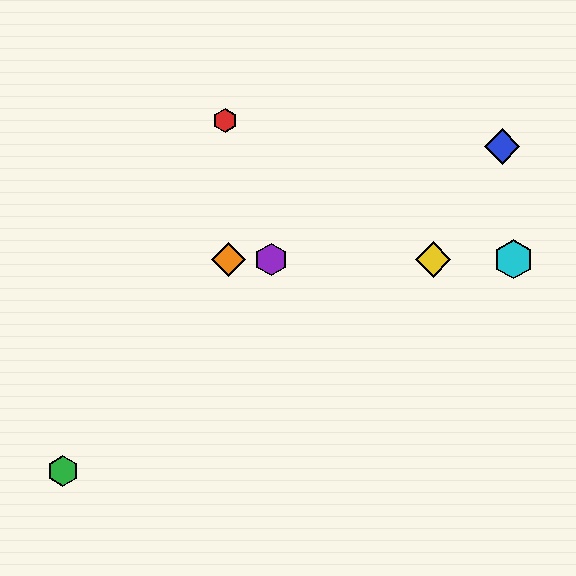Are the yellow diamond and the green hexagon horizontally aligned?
No, the yellow diamond is at y≈259 and the green hexagon is at y≈471.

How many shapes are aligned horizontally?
4 shapes (the yellow diamond, the purple hexagon, the orange diamond, the cyan hexagon) are aligned horizontally.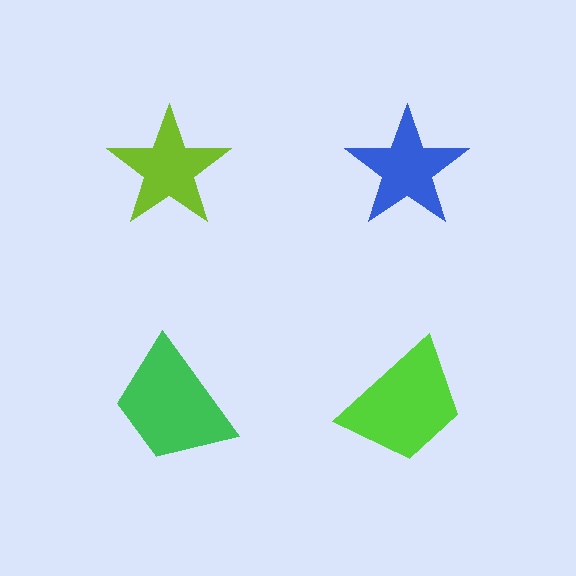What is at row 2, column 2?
A lime trapezoid.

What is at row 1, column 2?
A blue star.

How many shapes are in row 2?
2 shapes.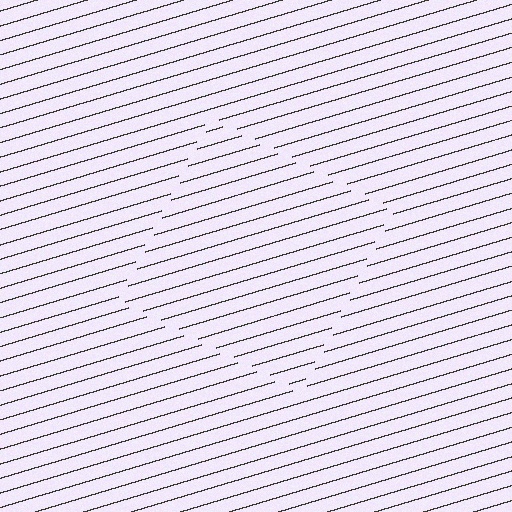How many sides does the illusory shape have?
4 sides — the line-ends trace a square.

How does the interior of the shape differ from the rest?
The interior of the shape contains the same grating, shifted by half a period — the contour is defined by the phase discontinuity where line-ends from the inner and outer gratings abut.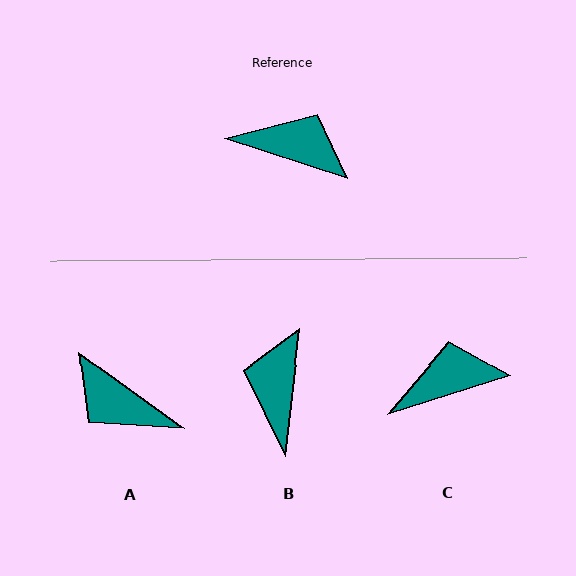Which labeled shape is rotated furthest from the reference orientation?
A, about 162 degrees away.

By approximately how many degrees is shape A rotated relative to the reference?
Approximately 162 degrees counter-clockwise.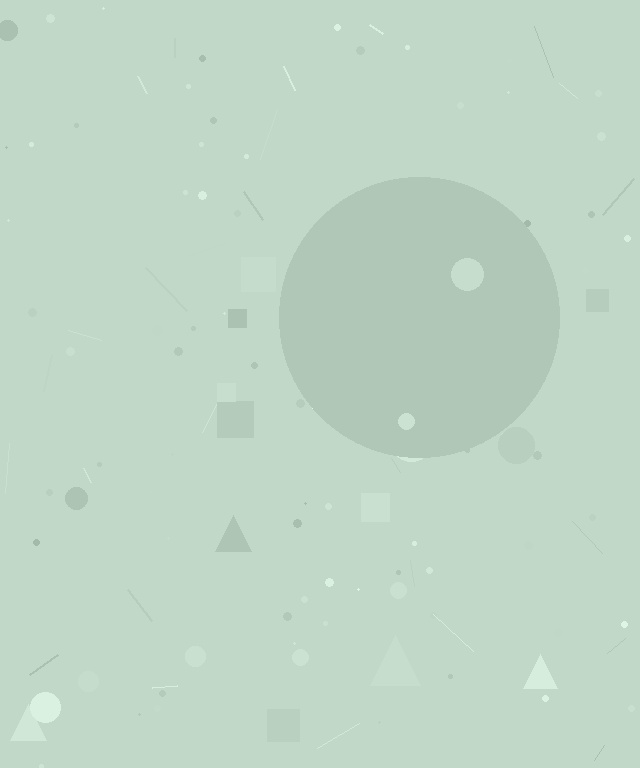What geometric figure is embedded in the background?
A circle is embedded in the background.